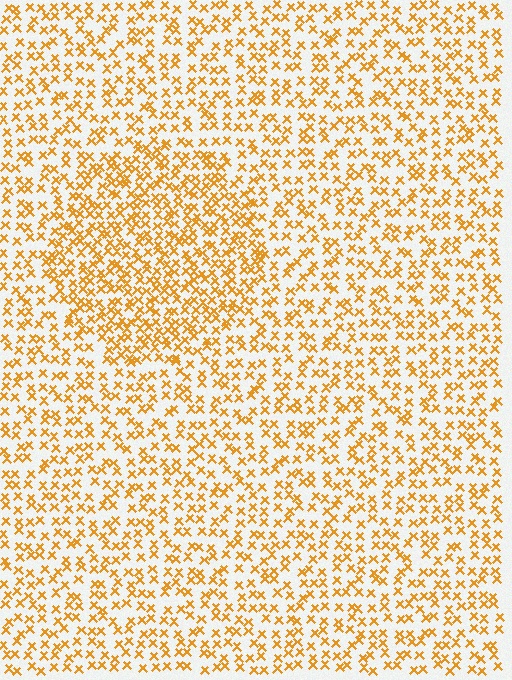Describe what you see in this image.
The image contains small orange elements arranged at two different densities. A circle-shaped region is visible where the elements are more densely packed than the surrounding area.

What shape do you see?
I see a circle.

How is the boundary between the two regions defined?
The boundary is defined by a change in element density (approximately 1.7x ratio). All elements are the same color, size, and shape.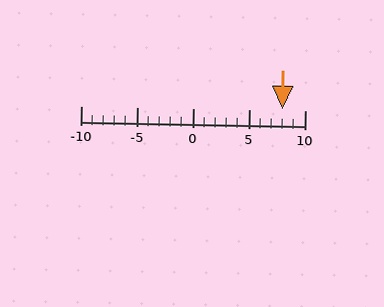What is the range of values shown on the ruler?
The ruler shows values from -10 to 10.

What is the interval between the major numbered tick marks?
The major tick marks are spaced 5 units apart.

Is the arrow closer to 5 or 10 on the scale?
The arrow is closer to 10.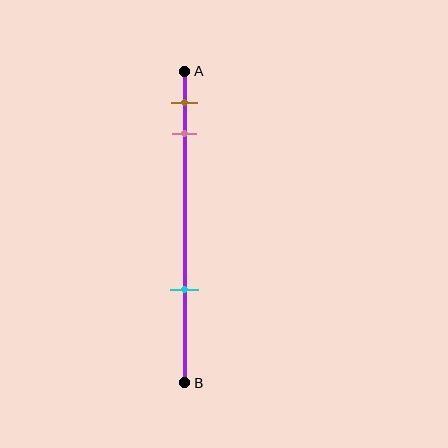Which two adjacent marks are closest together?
The brown and pink marks are the closest adjacent pair.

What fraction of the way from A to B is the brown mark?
The brown mark is approximately 10% (0.1) of the way from A to B.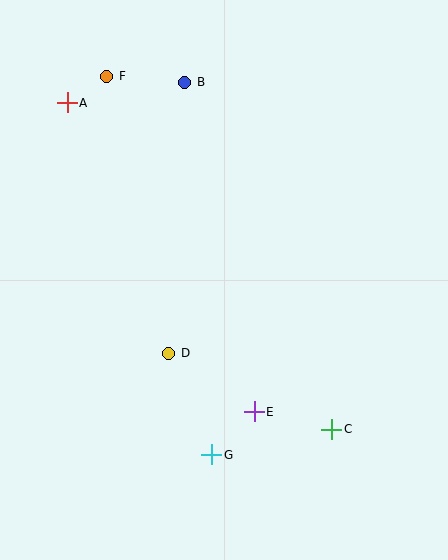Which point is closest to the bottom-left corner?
Point G is closest to the bottom-left corner.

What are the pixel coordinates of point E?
Point E is at (254, 412).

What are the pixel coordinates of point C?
Point C is at (332, 429).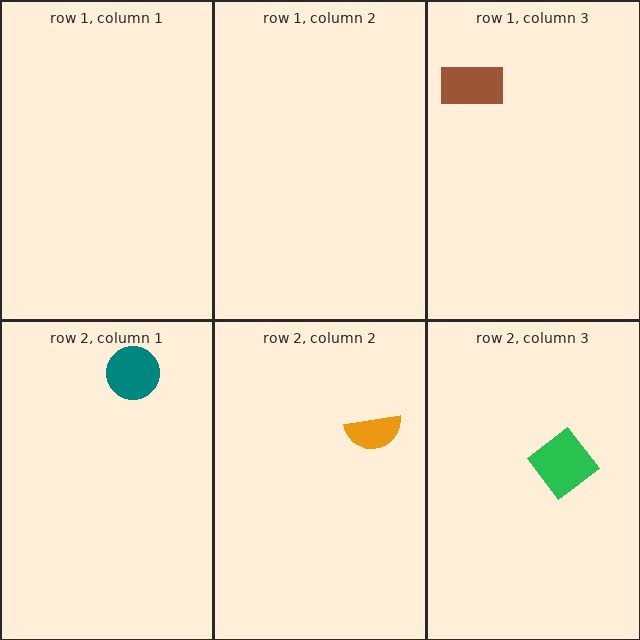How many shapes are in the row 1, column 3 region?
1.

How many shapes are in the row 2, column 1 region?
1.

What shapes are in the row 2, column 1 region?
The teal circle.